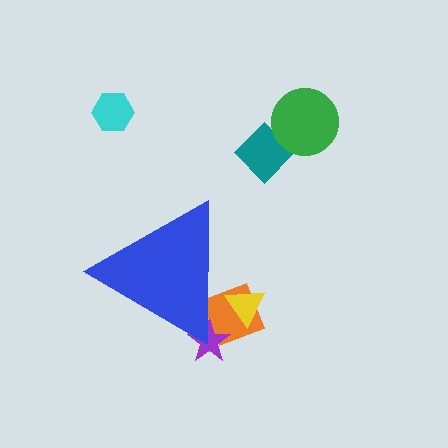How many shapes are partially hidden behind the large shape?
3 shapes are partially hidden.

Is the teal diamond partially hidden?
No, the teal diamond is fully visible.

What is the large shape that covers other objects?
A blue triangle.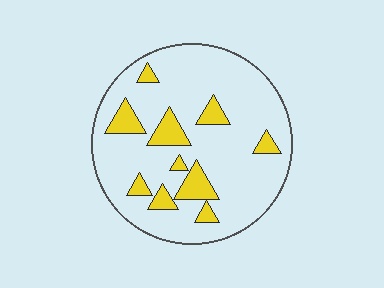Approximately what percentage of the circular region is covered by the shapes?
Approximately 15%.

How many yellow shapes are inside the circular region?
10.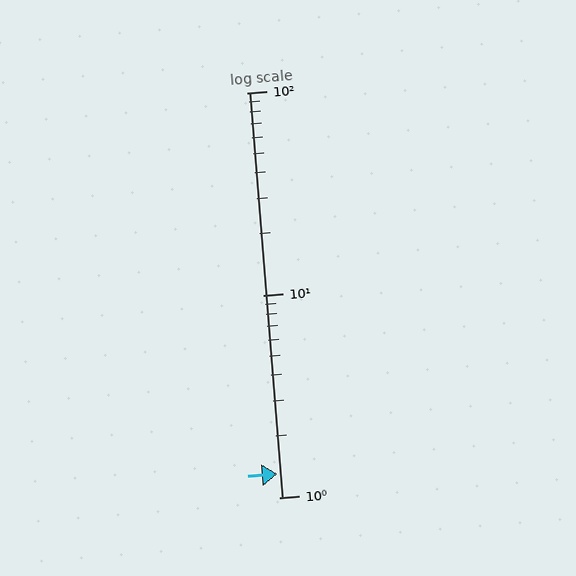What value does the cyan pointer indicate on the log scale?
The pointer indicates approximately 1.3.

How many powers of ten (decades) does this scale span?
The scale spans 2 decades, from 1 to 100.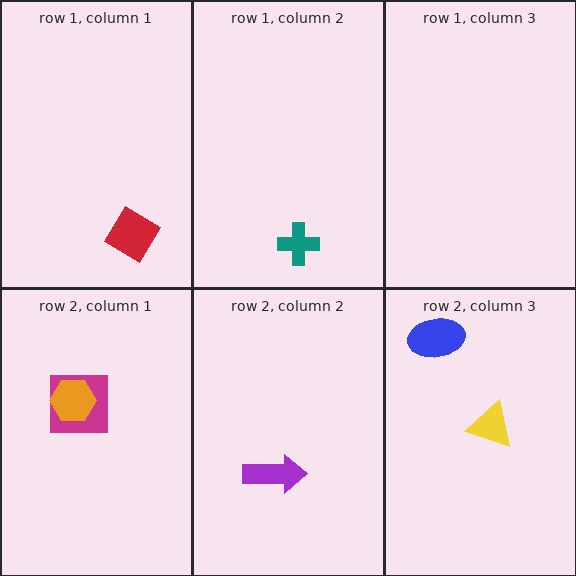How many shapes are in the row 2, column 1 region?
2.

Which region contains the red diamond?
The row 1, column 1 region.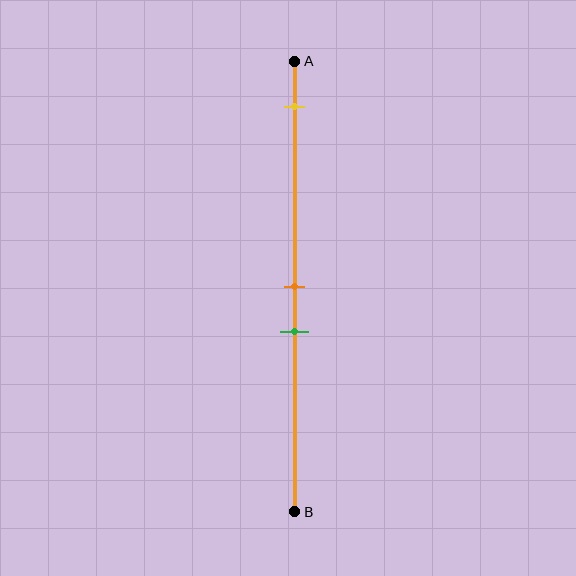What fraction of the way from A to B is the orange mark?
The orange mark is approximately 50% (0.5) of the way from A to B.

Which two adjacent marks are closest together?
The orange and green marks are the closest adjacent pair.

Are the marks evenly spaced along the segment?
No, the marks are not evenly spaced.